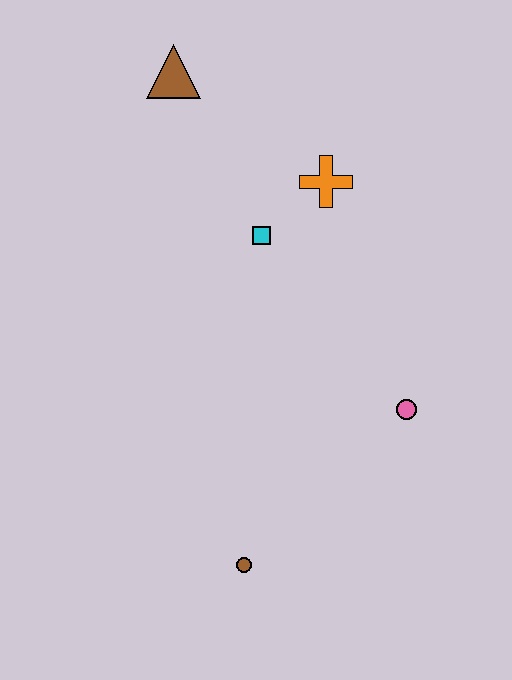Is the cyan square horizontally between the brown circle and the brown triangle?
No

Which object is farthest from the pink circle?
The brown triangle is farthest from the pink circle.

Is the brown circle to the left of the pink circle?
Yes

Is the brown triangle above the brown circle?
Yes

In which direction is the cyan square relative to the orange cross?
The cyan square is to the left of the orange cross.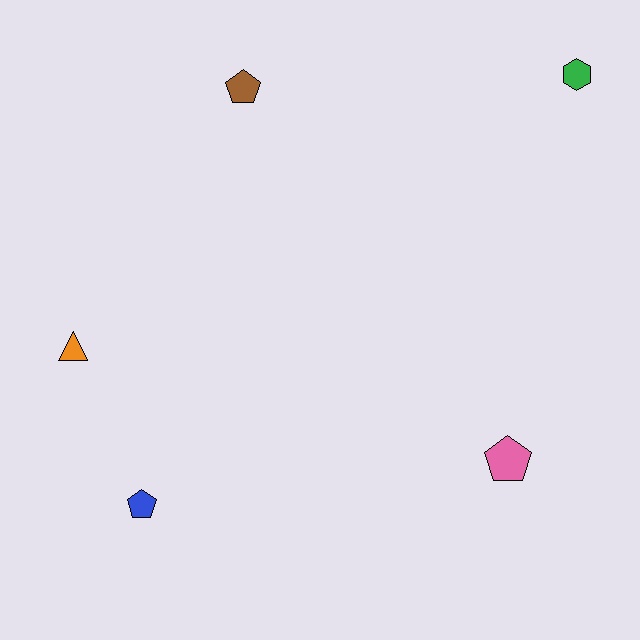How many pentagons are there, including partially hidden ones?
There are 3 pentagons.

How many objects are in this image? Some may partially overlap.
There are 5 objects.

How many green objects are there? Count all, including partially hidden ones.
There is 1 green object.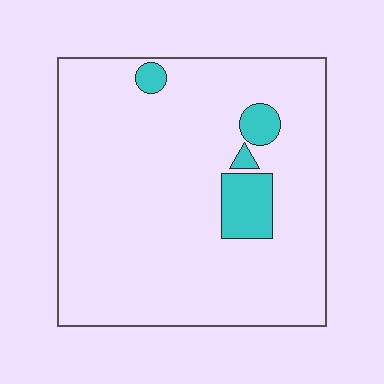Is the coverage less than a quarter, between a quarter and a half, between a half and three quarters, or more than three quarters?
Less than a quarter.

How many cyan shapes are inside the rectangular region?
4.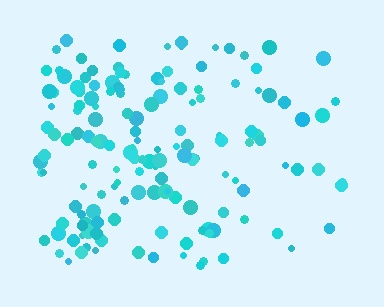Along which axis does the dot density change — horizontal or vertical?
Horizontal.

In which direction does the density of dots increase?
From right to left, with the left side densest.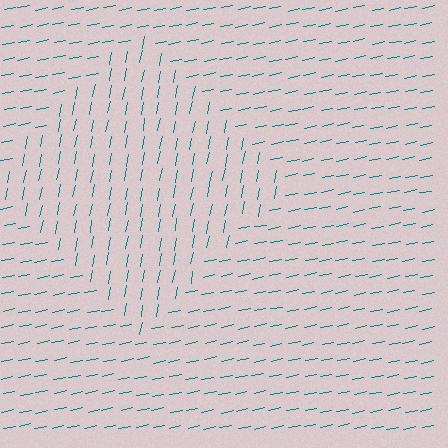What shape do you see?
I see a diamond.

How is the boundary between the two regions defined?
The boundary is defined purely by a change in line orientation (approximately 68 degrees difference). All lines are the same color and thickness.